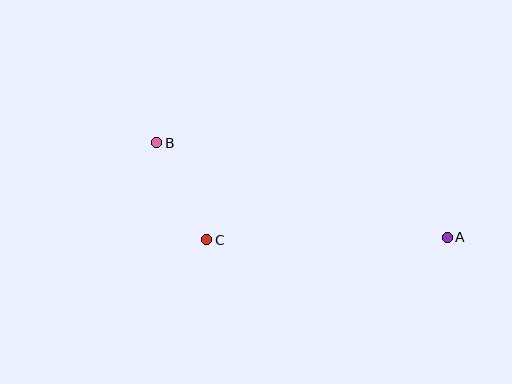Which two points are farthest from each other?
Points A and B are farthest from each other.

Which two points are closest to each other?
Points B and C are closest to each other.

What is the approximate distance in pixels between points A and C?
The distance between A and C is approximately 240 pixels.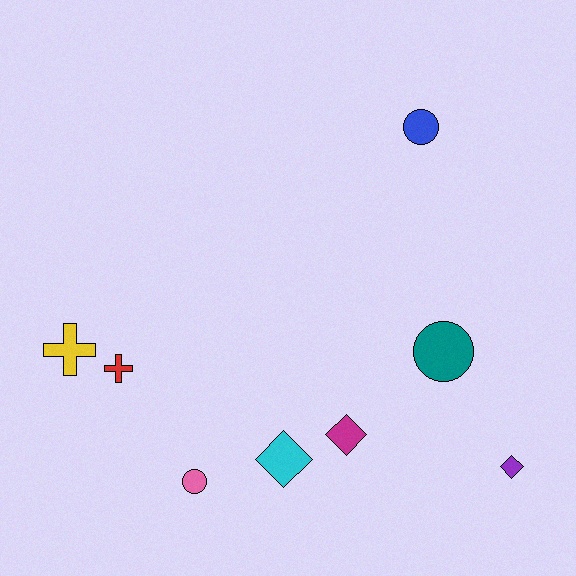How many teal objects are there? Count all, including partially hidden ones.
There is 1 teal object.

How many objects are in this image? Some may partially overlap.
There are 8 objects.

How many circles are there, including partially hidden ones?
There are 3 circles.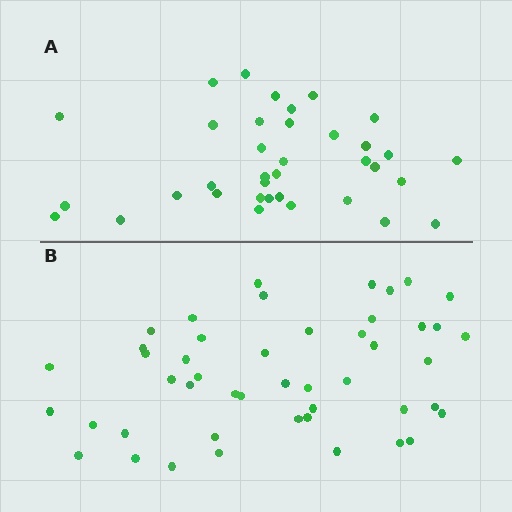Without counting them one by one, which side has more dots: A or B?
Region B (the bottom region) has more dots.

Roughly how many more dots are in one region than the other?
Region B has roughly 12 or so more dots than region A.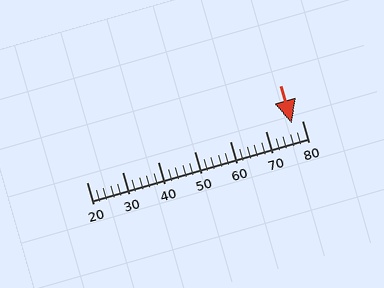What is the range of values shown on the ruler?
The ruler shows values from 20 to 80.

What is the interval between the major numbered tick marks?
The major tick marks are spaced 10 units apart.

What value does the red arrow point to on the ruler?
The red arrow points to approximately 77.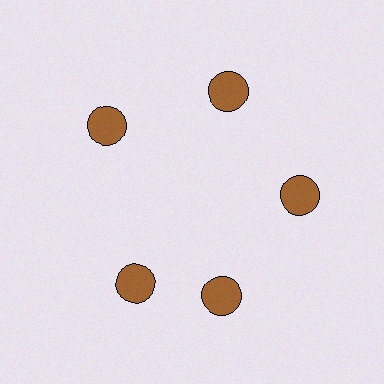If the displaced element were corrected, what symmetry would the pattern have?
It would have 5-fold rotational symmetry — the pattern would map onto itself every 72 degrees.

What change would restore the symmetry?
The symmetry would be restored by rotating it back into even spacing with its neighbors so that all 5 circles sit at equal angles and equal distance from the center.